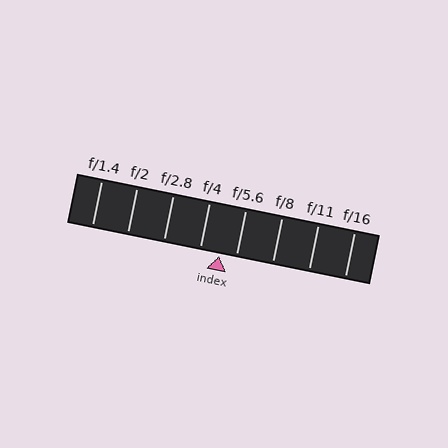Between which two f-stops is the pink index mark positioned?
The index mark is between f/4 and f/5.6.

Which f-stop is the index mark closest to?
The index mark is closest to f/5.6.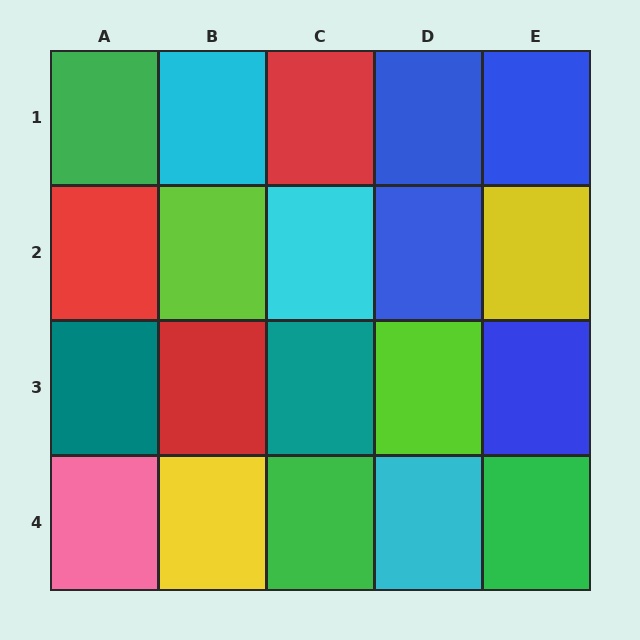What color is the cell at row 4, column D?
Cyan.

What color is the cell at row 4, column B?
Yellow.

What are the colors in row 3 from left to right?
Teal, red, teal, lime, blue.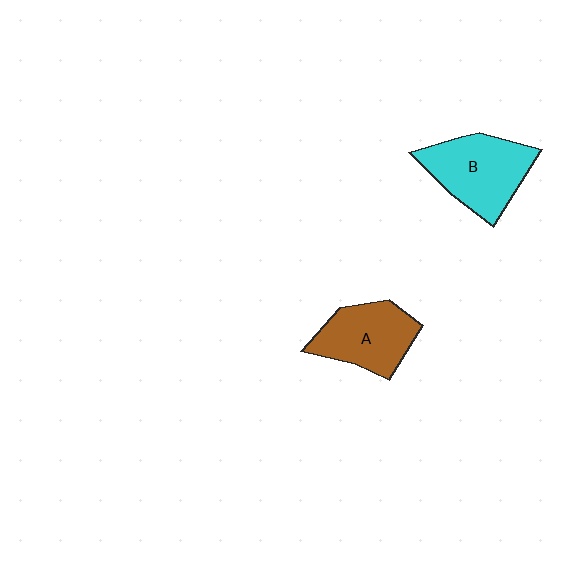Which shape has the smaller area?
Shape A (brown).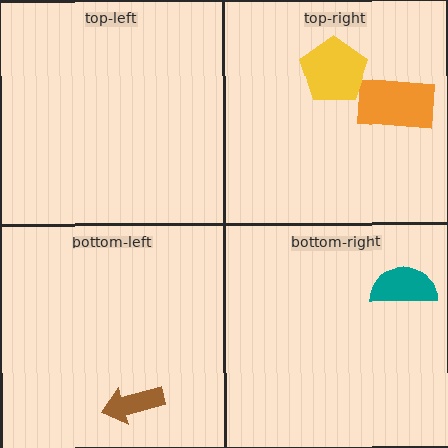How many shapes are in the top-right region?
2.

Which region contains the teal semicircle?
The bottom-right region.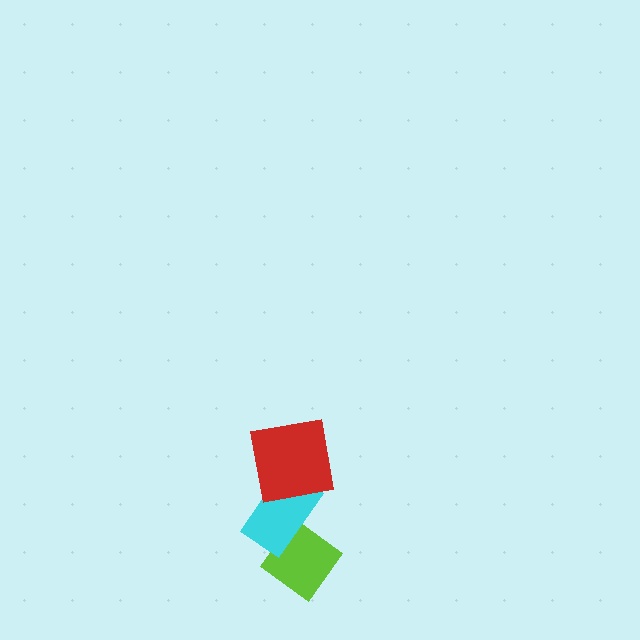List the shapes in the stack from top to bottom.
From top to bottom: the red square, the cyan rectangle, the lime diamond.